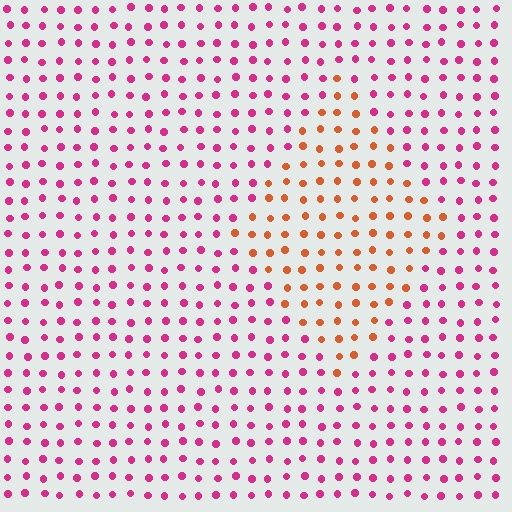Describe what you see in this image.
The image is filled with small magenta elements in a uniform arrangement. A diamond-shaped region is visible where the elements are tinted to a slightly different hue, forming a subtle color boundary.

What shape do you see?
I see a diamond.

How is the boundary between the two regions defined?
The boundary is defined purely by a slight shift in hue (about 51 degrees). Spacing, size, and orientation are identical on both sides.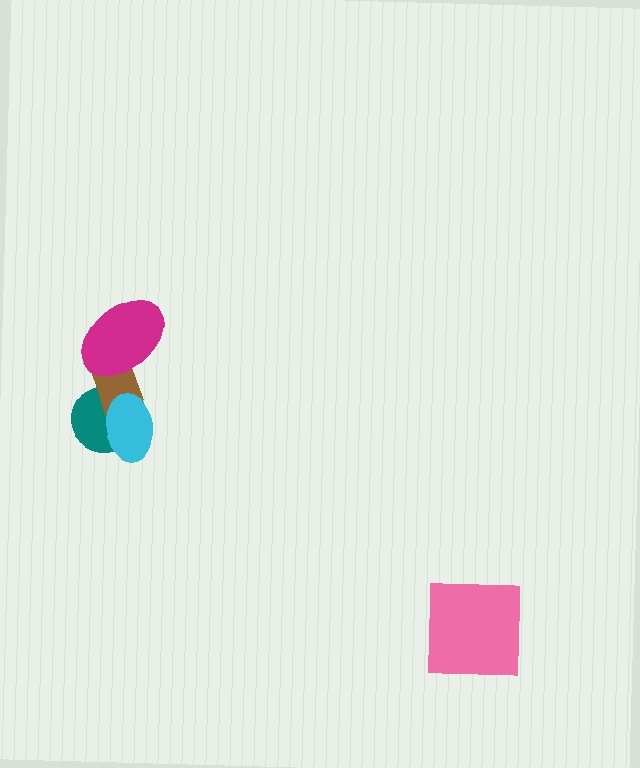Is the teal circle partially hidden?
Yes, it is partially covered by another shape.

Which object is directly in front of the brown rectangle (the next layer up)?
The magenta ellipse is directly in front of the brown rectangle.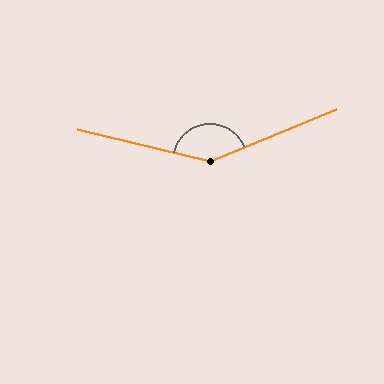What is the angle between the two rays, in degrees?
Approximately 144 degrees.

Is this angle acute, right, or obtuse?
It is obtuse.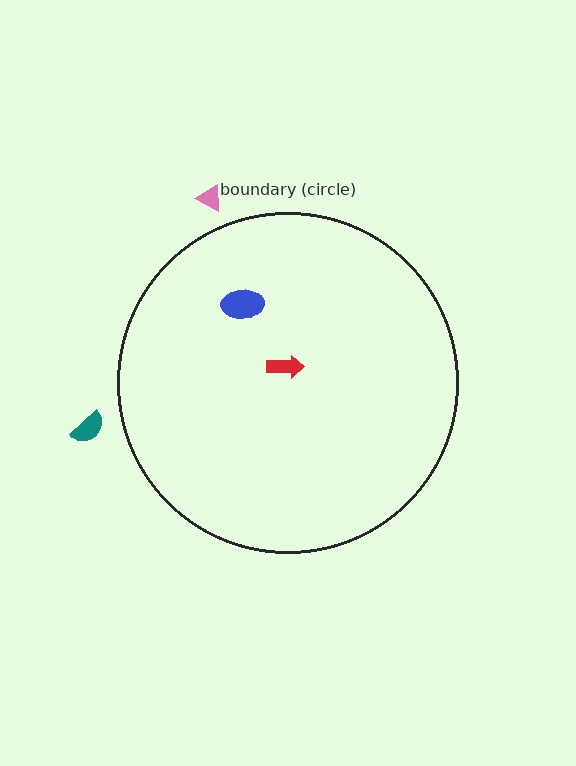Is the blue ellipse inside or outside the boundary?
Inside.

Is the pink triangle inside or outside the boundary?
Outside.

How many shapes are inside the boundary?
2 inside, 2 outside.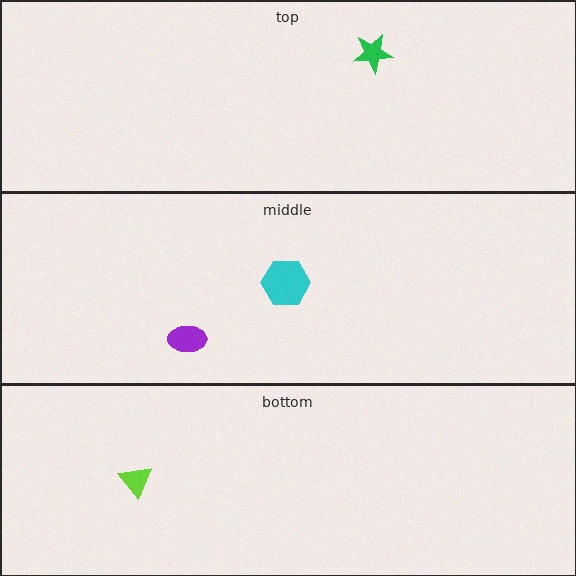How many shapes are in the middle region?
2.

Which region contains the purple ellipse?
The middle region.